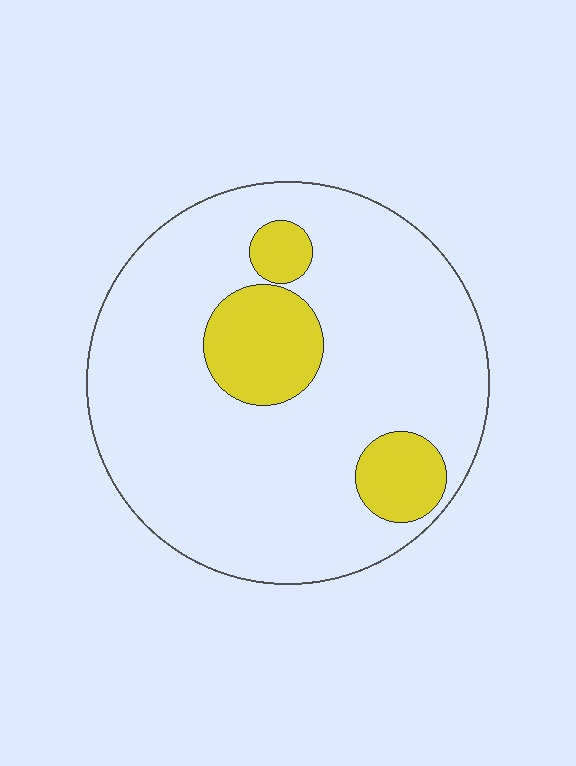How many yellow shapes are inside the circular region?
3.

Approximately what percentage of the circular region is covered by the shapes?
Approximately 15%.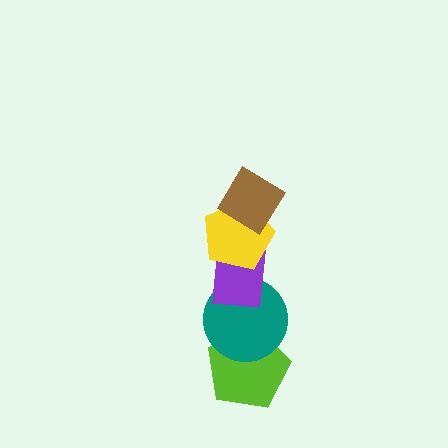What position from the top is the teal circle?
The teal circle is 4th from the top.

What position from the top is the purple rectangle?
The purple rectangle is 3rd from the top.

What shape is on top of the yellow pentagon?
The brown diamond is on top of the yellow pentagon.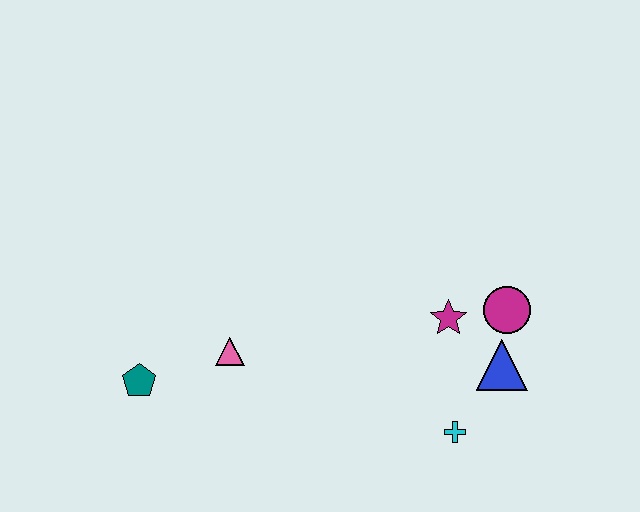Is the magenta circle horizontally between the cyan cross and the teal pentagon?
No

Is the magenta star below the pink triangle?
No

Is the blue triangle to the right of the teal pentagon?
Yes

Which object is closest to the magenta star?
The magenta circle is closest to the magenta star.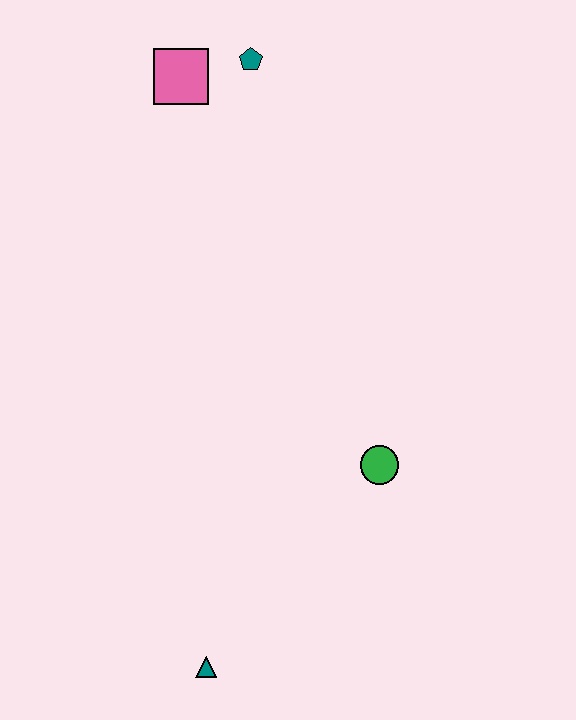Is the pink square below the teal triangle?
No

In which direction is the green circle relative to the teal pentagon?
The green circle is below the teal pentagon.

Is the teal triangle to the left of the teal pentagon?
Yes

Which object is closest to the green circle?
The teal triangle is closest to the green circle.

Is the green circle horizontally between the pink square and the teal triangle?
No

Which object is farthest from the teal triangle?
The teal pentagon is farthest from the teal triangle.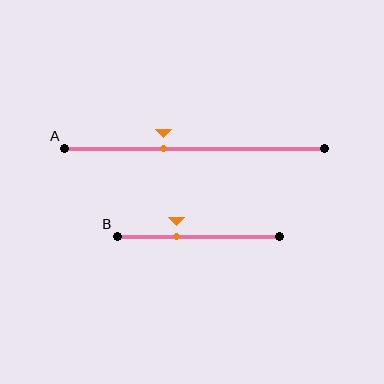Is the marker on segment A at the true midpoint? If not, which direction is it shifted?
No, the marker on segment A is shifted to the left by about 12% of the segment length.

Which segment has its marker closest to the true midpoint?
Segment A has its marker closest to the true midpoint.